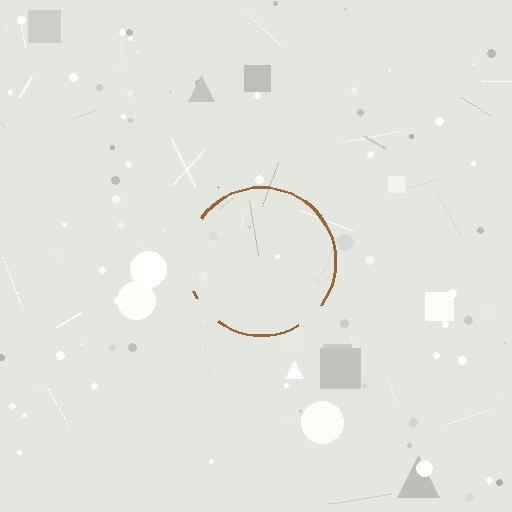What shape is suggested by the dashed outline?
The dashed outline suggests a circle.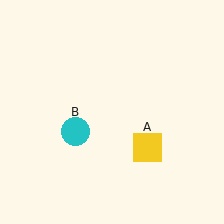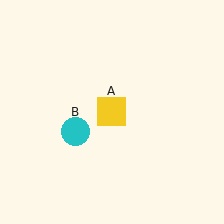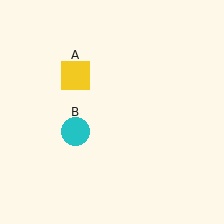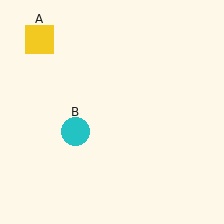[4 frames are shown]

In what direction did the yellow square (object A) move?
The yellow square (object A) moved up and to the left.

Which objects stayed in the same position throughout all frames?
Cyan circle (object B) remained stationary.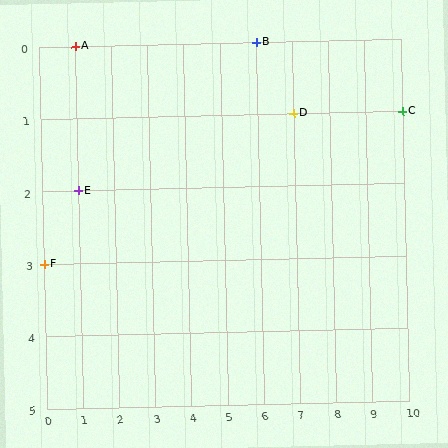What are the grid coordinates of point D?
Point D is at grid coordinates (7, 1).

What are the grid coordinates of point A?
Point A is at grid coordinates (1, 0).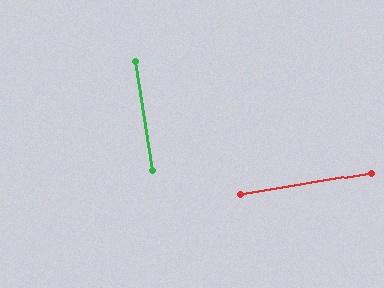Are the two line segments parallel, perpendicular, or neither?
Perpendicular — they meet at approximately 89°.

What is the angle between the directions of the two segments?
Approximately 89 degrees.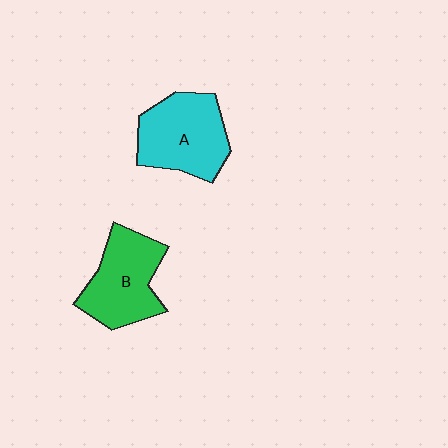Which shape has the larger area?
Shape A (cyan).